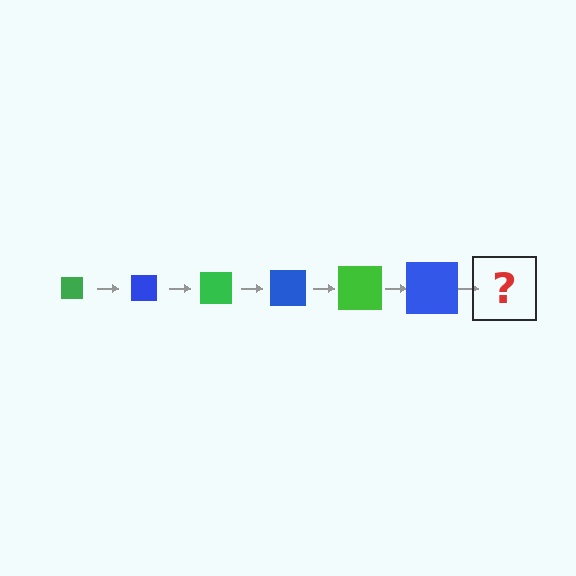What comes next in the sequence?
The next element should be a green square, larger than the previous one.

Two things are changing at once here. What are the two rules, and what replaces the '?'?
The two rules are that the square grows larger each step and the color cycles through green and blue. The '?' should be a green square, larger than the previous one.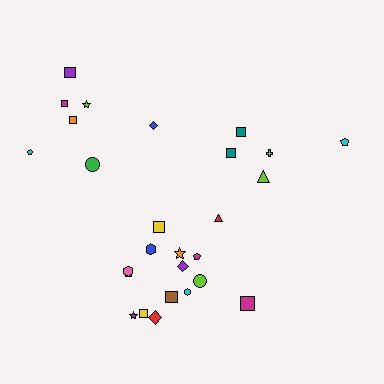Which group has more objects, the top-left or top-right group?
The top-left group.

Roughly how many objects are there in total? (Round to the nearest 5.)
Roughly 25 objects in total.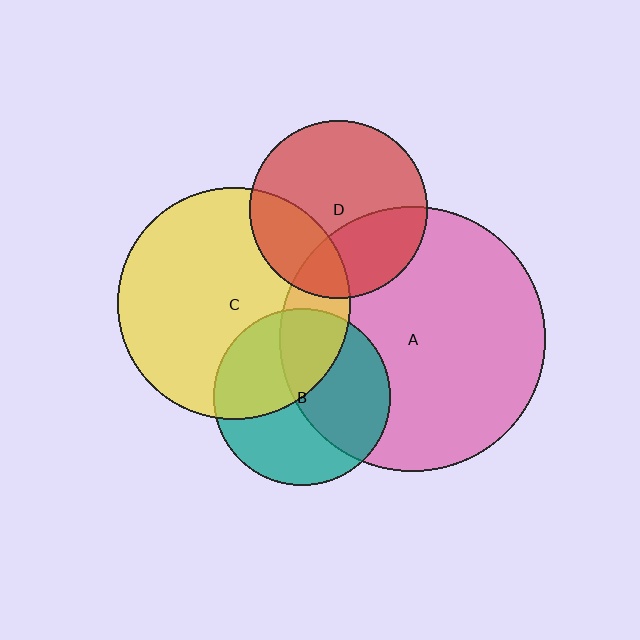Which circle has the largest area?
Circle A (pink).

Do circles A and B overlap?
Yes.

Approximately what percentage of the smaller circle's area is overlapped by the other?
Approximately 50%.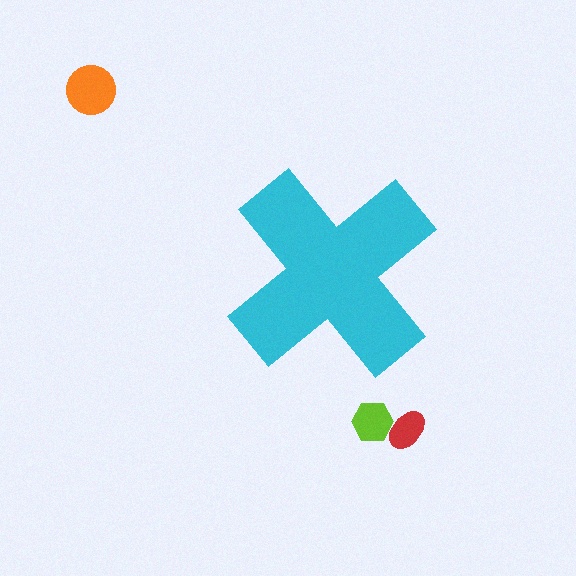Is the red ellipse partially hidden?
No, the red ellipse is fully visible.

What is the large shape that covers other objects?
A cyan cross.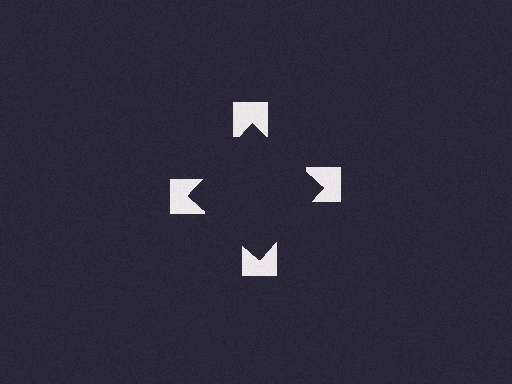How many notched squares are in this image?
There are 4 — one at each vertex of the illusory square.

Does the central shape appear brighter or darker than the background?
It typically appears slightly darker than the background, even though no actual brightness change is drawn.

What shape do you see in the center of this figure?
An illusory square — its edges are inferred from the aligned wedge cuts in the notched squares, not physically drawn.